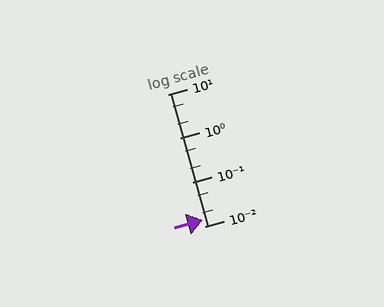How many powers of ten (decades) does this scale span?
The scale spans 3 decades, from 0.01 to 10.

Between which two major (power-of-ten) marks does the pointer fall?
The pointer is between 0.01 and 0.1.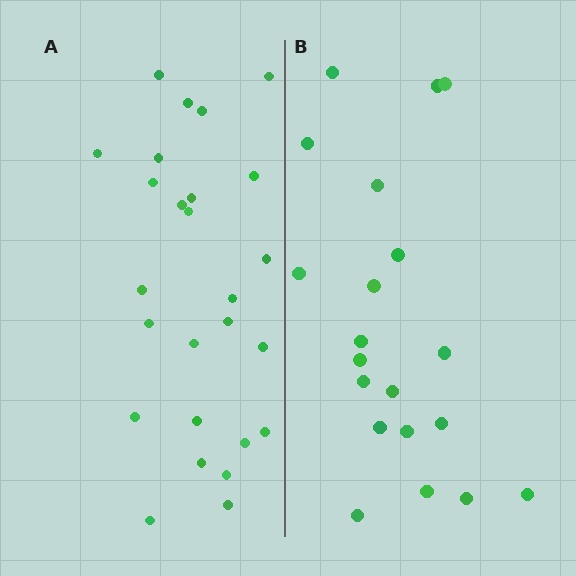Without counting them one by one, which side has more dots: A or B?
Region A (the left region) has more dots.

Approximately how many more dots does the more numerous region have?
Region A has about 6 more dots than region B.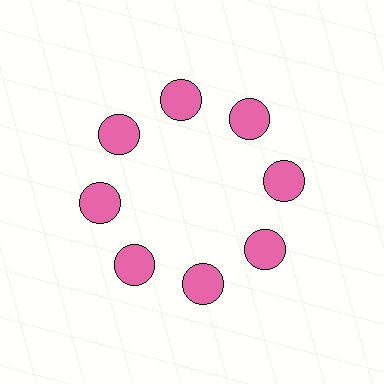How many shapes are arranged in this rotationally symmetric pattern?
There are 8 shapes, arranged in 8 groups of 1.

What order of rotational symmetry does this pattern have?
This pattern has 8-fold rotational symmetry.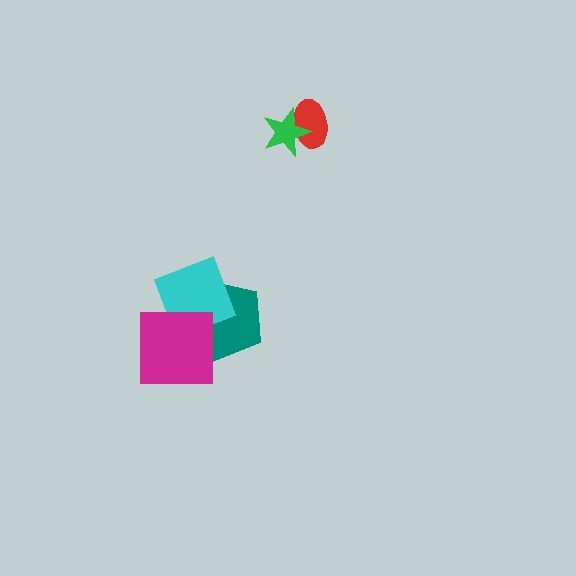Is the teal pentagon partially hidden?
Yes, it is partially covered by another shape.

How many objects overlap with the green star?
1 object overlaps with the green star.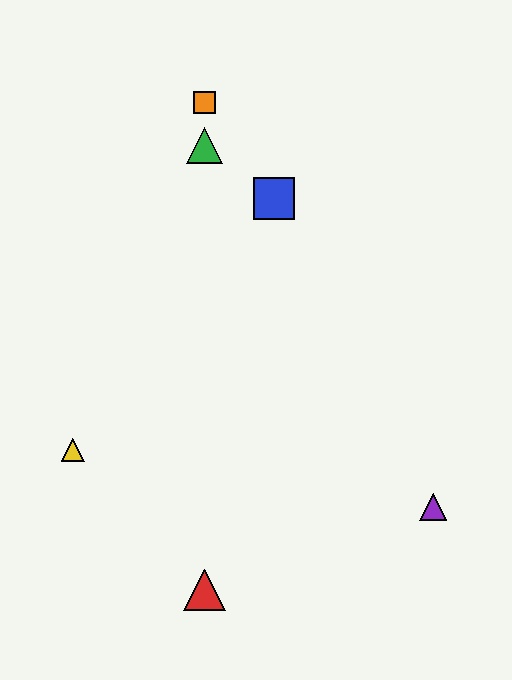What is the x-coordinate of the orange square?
The orange square is at x≈204.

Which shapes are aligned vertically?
The red triangle, the green triangle, the orange square are aligned vertically.